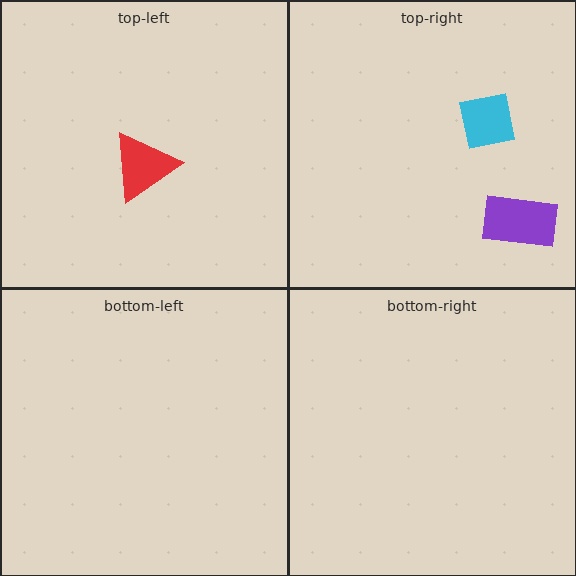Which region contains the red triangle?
The top-left region.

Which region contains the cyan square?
The top-right region.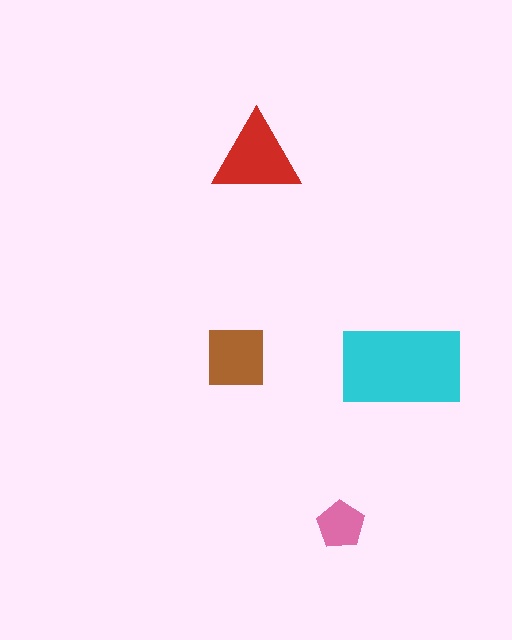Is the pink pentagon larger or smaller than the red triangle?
Smaller.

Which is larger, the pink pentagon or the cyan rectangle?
The cyan rectangle.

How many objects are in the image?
There are 4 objects in the image.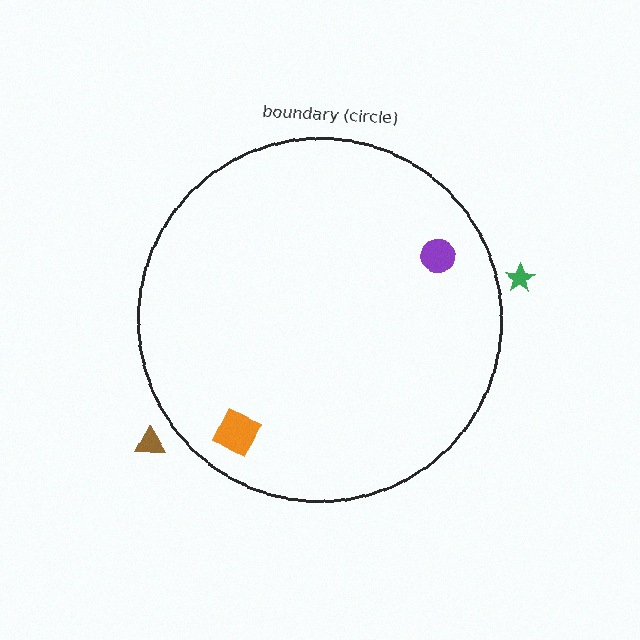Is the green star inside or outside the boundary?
Outside.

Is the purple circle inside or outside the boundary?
Inside.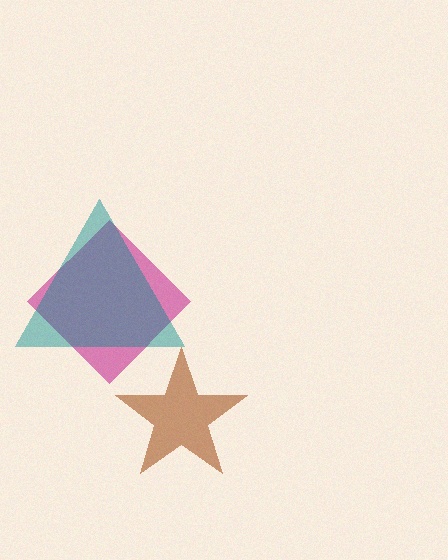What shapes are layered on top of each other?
The layered shapes are: a magenta diamond, a brown star, a teal triangle.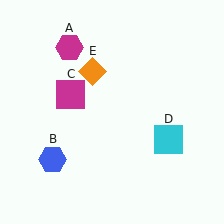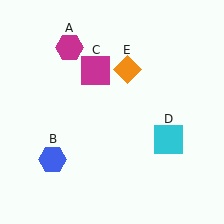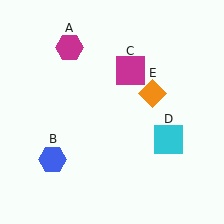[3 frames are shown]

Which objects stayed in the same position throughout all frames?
Magenta hexagon (object A) and blue hexagon (object B) and cyan square (object D) remained stationary.